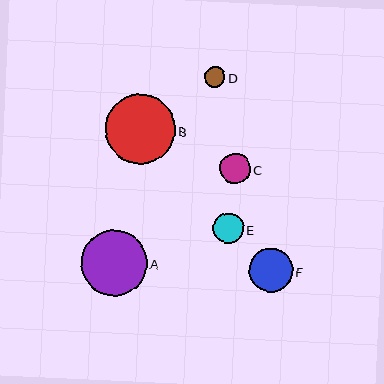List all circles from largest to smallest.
From largest to smallest: B, A, F, C, E, D.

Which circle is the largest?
Circle B is the largest with a size of approximately 70 pixels.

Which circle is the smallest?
Circle D is the smallest with a size of approximately 20 pixels.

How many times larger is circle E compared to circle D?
Circle E is approximately 1.5 times the size of circle D.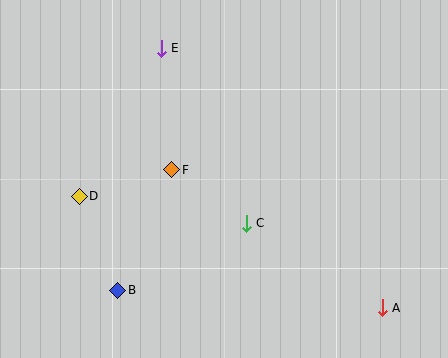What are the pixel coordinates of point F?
Point F is at (172, 170).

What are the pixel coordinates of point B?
Point B is at (118, 290).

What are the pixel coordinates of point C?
Point C is at (246, 223).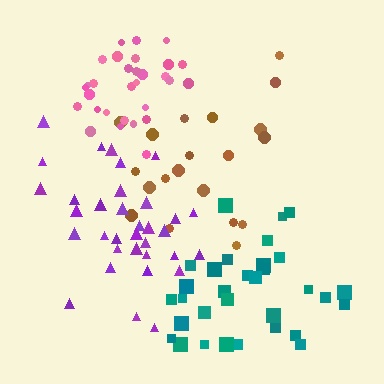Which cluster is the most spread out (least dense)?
Brown.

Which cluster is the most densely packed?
Pink.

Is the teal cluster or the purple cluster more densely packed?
Purple.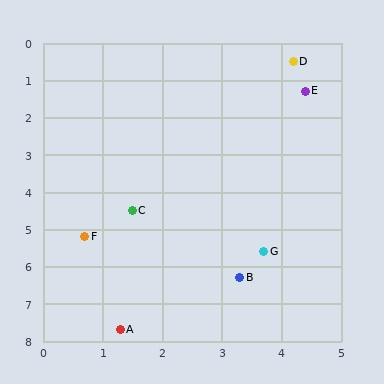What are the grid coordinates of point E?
Point E is at approximately (4.4, 1.3).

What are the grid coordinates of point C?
Point C is at approximately (1.5, 4.5).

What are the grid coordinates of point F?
Point F is at approximately (0.7, 5.2).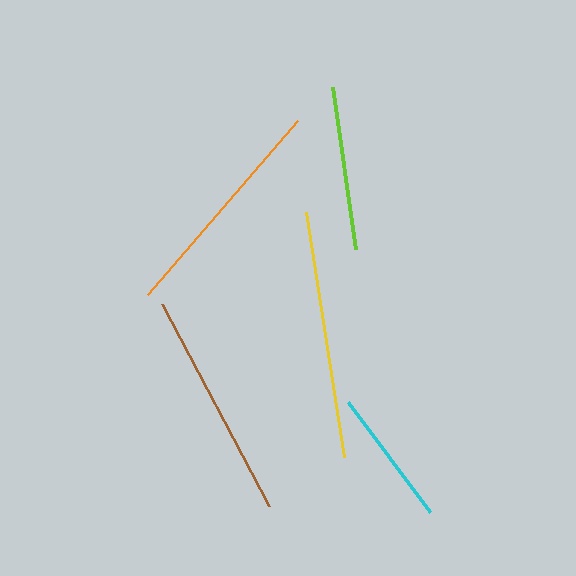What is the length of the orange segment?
The orange segment is approximately 230 pixels long.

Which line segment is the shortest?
The cyan line is the shortest at approximately 136 pixels.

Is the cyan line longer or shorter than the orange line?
The orange line is longer than the cyan line.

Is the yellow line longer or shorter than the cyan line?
The yellow line is longer than the cyan line.